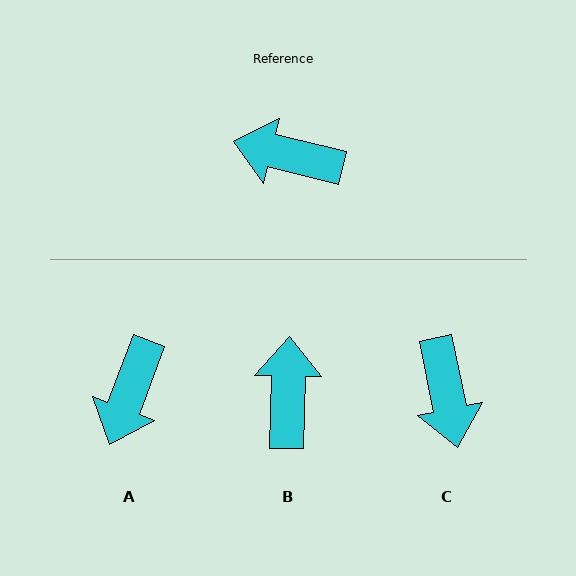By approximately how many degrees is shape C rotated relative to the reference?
Approximately 116 degrees counter-clockwise.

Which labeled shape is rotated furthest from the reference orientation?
C, about 116 degrees away.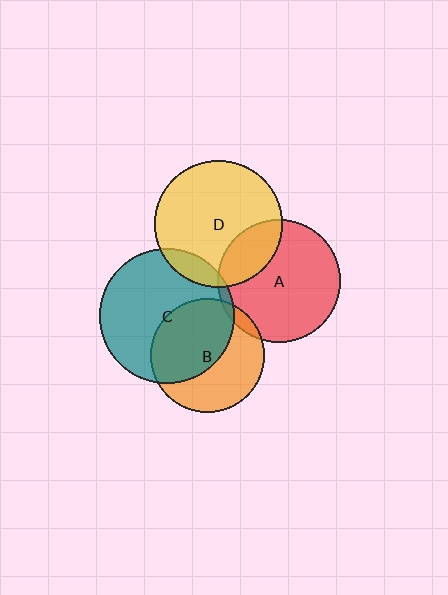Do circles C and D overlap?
Yes.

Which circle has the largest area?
Circle C (teal).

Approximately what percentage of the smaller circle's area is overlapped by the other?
Approximately 10%.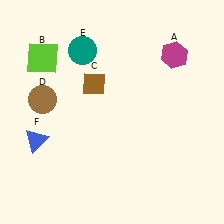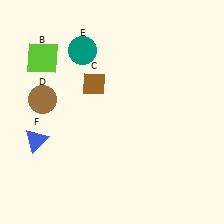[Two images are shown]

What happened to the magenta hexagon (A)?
The magenta hexagon (A) was removed in Image 2. It was in the top-right area of Image 1.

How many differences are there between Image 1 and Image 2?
There is 1 difference between the two images.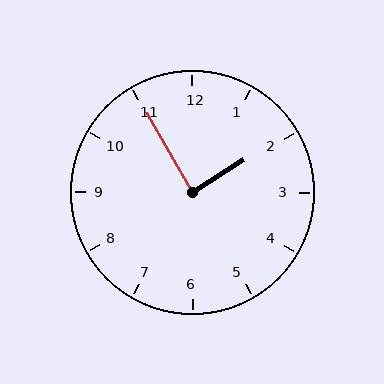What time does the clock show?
1:55.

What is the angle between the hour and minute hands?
Approximately 88 degrees.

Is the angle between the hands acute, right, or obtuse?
It is right.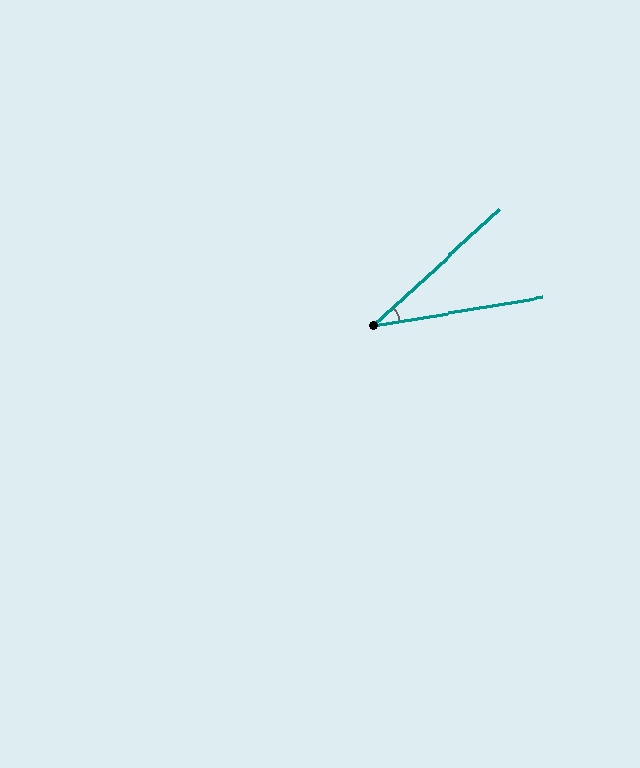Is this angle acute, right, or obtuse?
It is acute.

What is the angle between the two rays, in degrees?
Approximately 33 degrees.